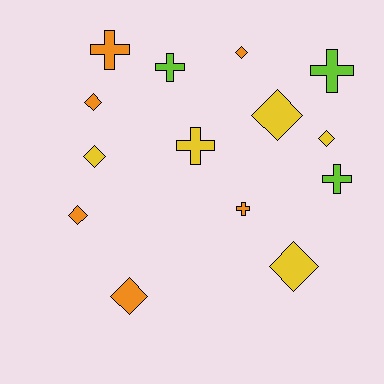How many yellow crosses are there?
There is 1 yellow cross.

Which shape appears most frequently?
Diamond, with 8 objects.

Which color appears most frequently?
Orange, with 6 objects.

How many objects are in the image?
There are 14 objects.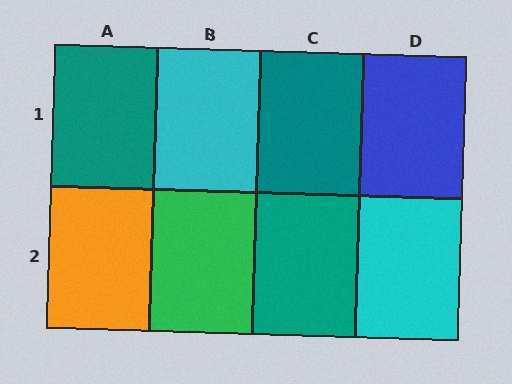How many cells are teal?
3 cells are teal.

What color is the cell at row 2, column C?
Teal.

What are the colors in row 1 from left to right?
Teal, cyan, teal, blue.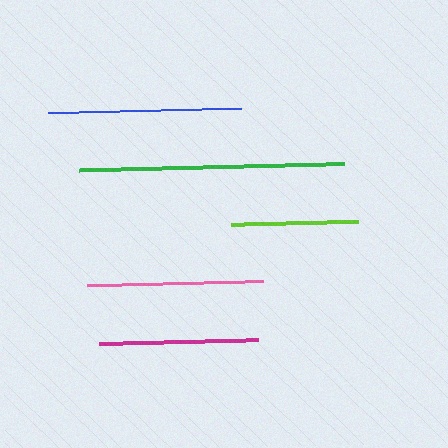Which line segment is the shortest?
The lime line is the shortest at approximately 127 pixels.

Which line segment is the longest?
The green line is the longest at approximately 265 pixels.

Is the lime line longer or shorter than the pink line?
The pink line is longer than the lime line.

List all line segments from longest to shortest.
From longest to shortest: green, blue, pink, magenta, lime.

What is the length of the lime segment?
The lime segment is approximately 127 pixels long.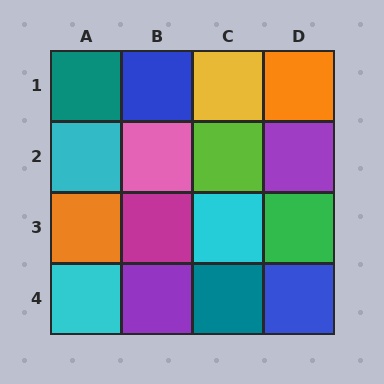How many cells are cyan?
3 cells are cyan.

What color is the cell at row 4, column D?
Blue.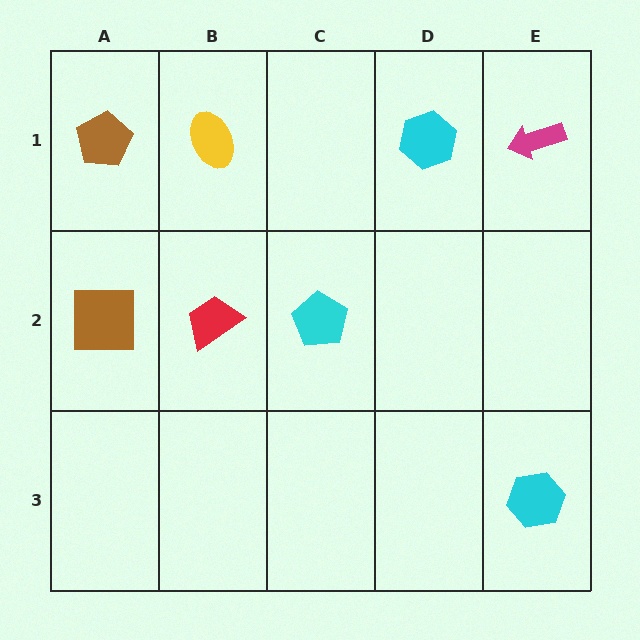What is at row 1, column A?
A brown pentagon.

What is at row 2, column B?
A red trapezoid.